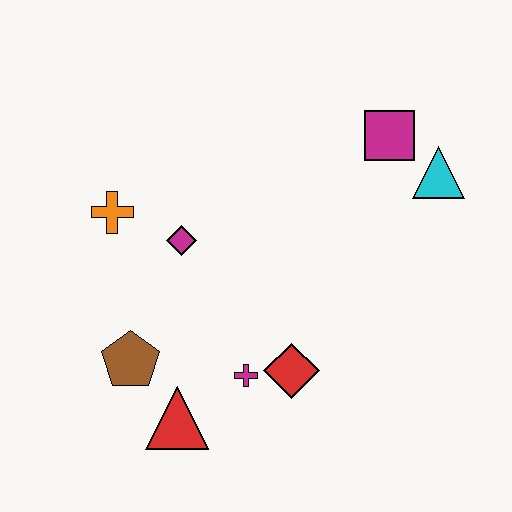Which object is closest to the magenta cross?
The red diamond is closest to the magenta cross.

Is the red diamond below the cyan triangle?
Yes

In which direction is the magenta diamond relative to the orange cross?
The magenta diamond is to the right of the orange cross.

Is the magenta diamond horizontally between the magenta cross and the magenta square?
No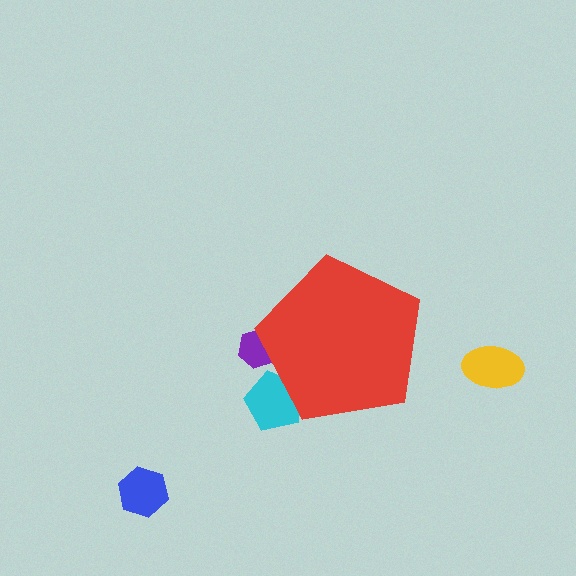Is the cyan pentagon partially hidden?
Yes, the cyan pentagon is partially hidden behind the red pentagon.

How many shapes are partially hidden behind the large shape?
2 shapes are partially hidden.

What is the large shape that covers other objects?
A red pentagon.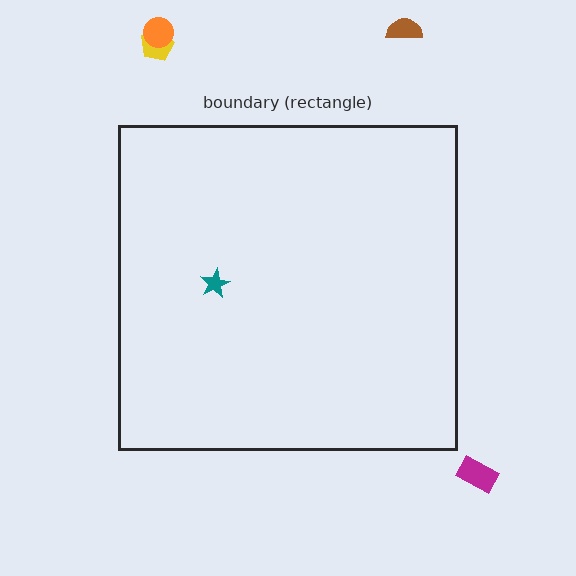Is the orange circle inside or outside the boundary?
Outside.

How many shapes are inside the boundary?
1 inside, 4 outside.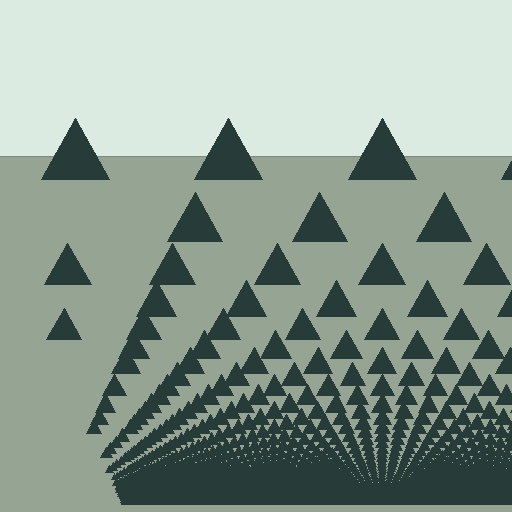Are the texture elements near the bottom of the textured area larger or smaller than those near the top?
Smaller. The gradient is inverted — elements near the bottom are smaller and denser.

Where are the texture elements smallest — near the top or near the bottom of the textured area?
Near the bottom.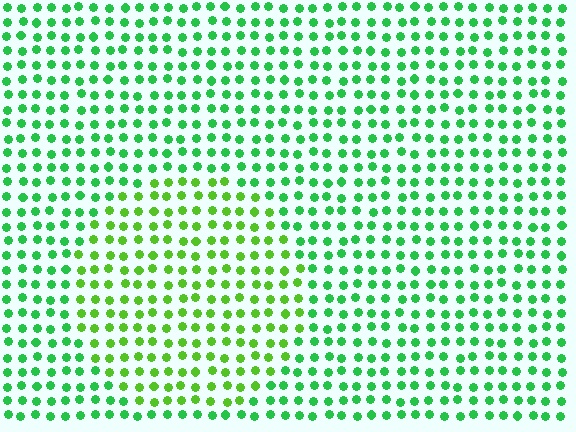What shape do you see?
I see a circle.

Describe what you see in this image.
The image is filled with small green elements in a uniform arrangement. A circle-shaped region is visible where the elements are tinted to a slightly different hue, forming a subtle color boundary.